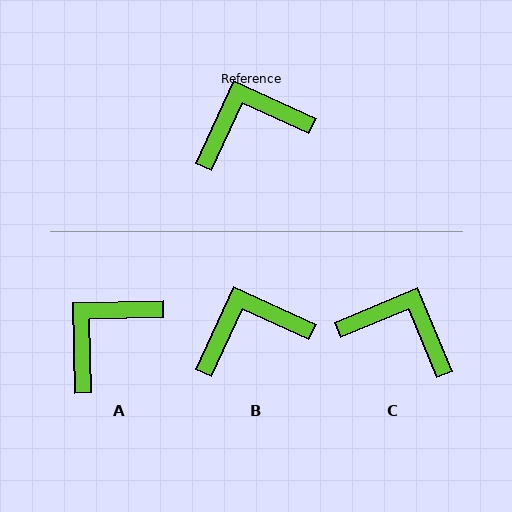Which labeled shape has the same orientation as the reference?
B.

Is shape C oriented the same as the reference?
No, it is off by about 43 degrees.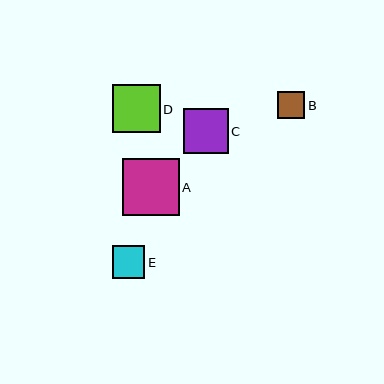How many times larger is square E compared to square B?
Square E is approximately 1.2 times the size of square B.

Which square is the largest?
Square A is the largest with a size of approximately 57 pixels.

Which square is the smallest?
Square B is the smallest with a size of approximately 27 pixels.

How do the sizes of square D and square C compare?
Square D and square C are approximately the same size.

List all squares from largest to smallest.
From largest to smallest: A, D, C, E, B.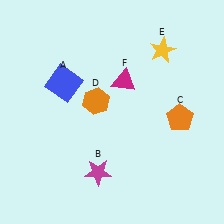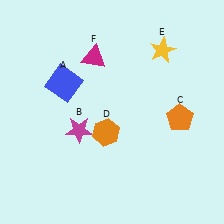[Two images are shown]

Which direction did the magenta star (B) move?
The magenta star (B) moved up.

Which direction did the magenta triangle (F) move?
The magenta triangle (F) moved left.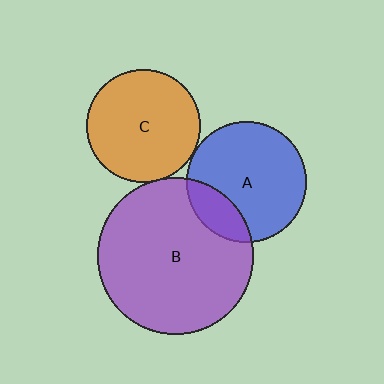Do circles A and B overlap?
Yes.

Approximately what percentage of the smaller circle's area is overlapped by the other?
Approximately 20%.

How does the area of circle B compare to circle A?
Approximately 1.7 times.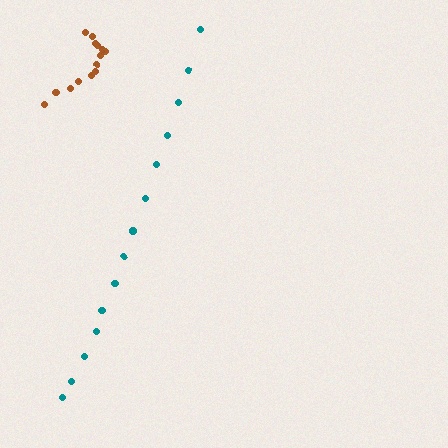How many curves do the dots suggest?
There are 2 distinct paths.